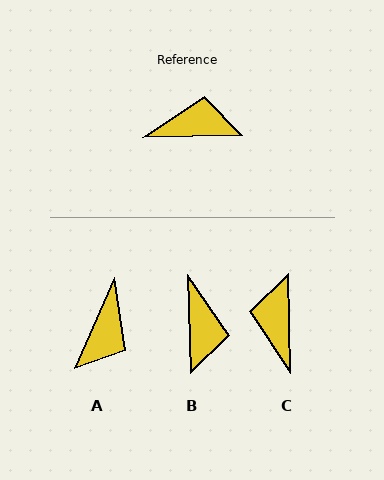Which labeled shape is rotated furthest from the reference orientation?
A, about 115 degrees away.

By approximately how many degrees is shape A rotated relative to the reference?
Approximately 115 degrees clockwise.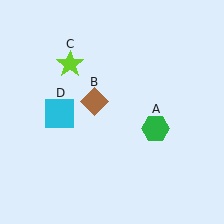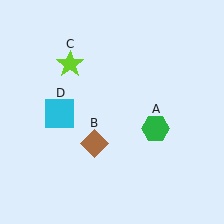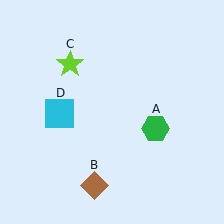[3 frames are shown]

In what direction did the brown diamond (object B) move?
The brown diamond (object B) moved down.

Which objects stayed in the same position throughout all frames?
Green hexagon (object A) and lime star (object C) and cyan square (object D) remained stationary.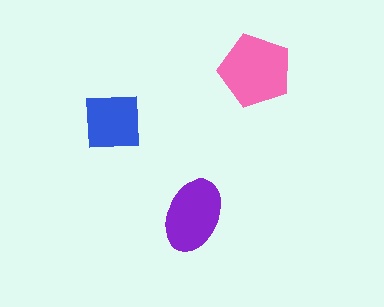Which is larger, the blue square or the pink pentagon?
The pink pentagon.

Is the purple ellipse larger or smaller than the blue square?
Larger.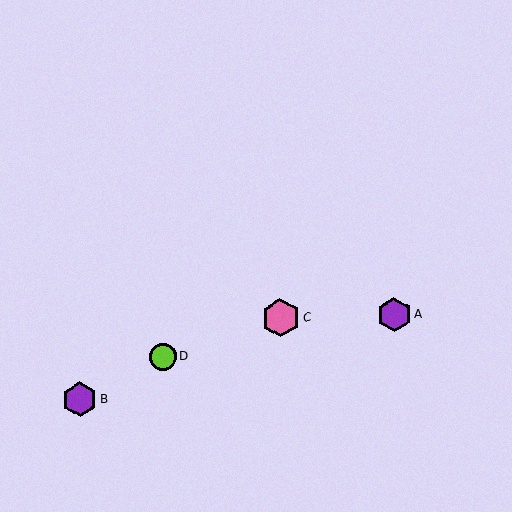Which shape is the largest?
The pink hexagon (labeled C) is the largest.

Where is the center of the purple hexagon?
The center of the purple hexagon is at (394, 315).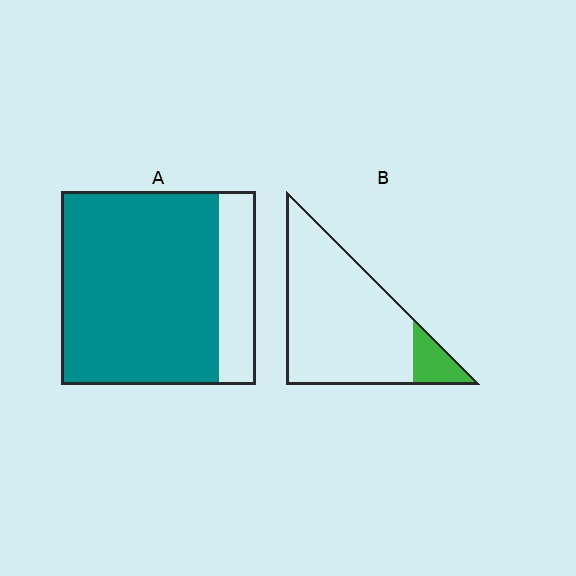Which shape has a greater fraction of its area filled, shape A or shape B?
Shape A.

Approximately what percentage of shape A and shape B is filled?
A is approximately 80% and B is approximately 10%.